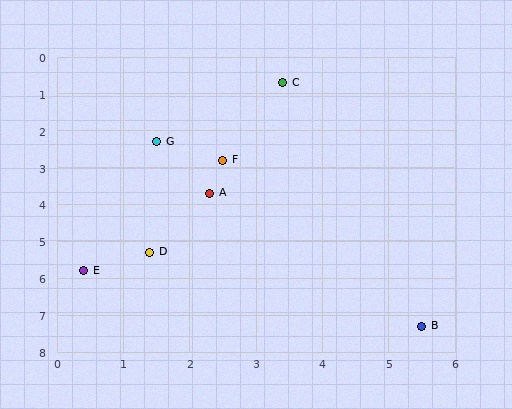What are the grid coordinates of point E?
Point E is at approximately (0.4, 5.8).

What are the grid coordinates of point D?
Point D is at approximately (1.4, 5.3).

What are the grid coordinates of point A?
Point A is at approximately (2.3, 3.7).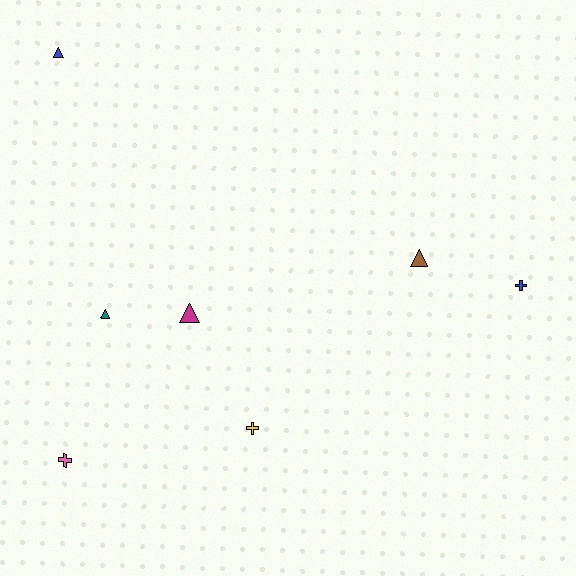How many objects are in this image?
There are 7 objects.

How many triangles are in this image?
There are 4 triangles.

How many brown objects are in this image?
There is 1 brown object.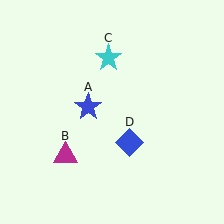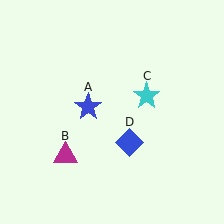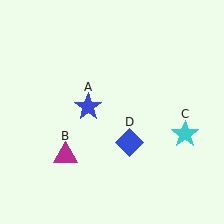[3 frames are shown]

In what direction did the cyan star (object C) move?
The cyan star (object C) moved down and to the right.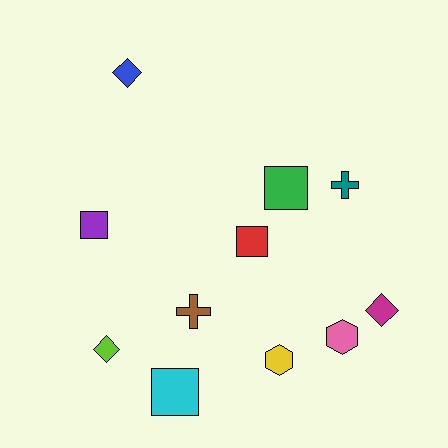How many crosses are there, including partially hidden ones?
There are 2 crosses.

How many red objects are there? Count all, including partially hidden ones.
There is 1 red object.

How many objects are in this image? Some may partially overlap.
There are 11 objects.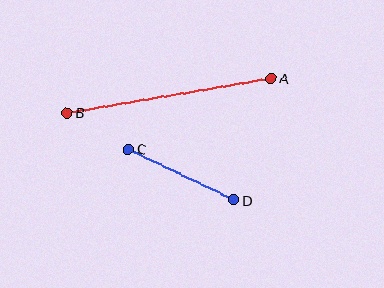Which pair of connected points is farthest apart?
Points A and B are farthest apart.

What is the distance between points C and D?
The distance is approximately 117 pixels.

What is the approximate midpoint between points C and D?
The midpoint is at approximately (181, 174) pixels.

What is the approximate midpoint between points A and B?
The midpoint is at approximately (169, 96) pixels.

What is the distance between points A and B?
The distance is approximately 207 pixels.